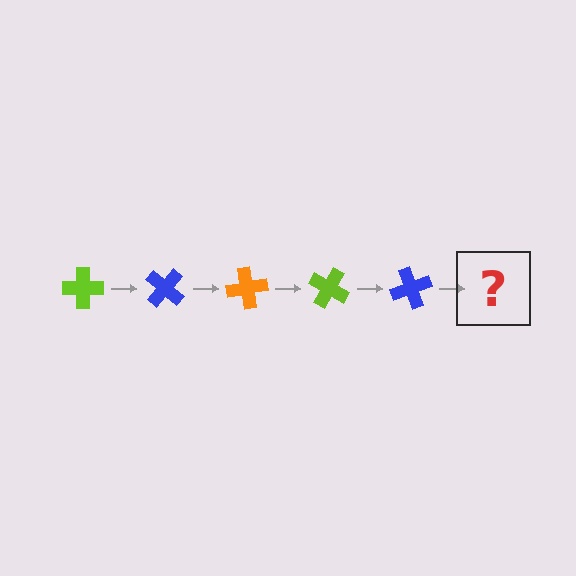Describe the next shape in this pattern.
It should be an orange cross, rotated 200 degrees from the start.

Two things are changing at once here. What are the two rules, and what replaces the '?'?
The two rules are that it rotates 40 degrees each step and the color cycles through lime, blue, and orange. The '?' should be an orange cross, rotated 200 degrees from the start.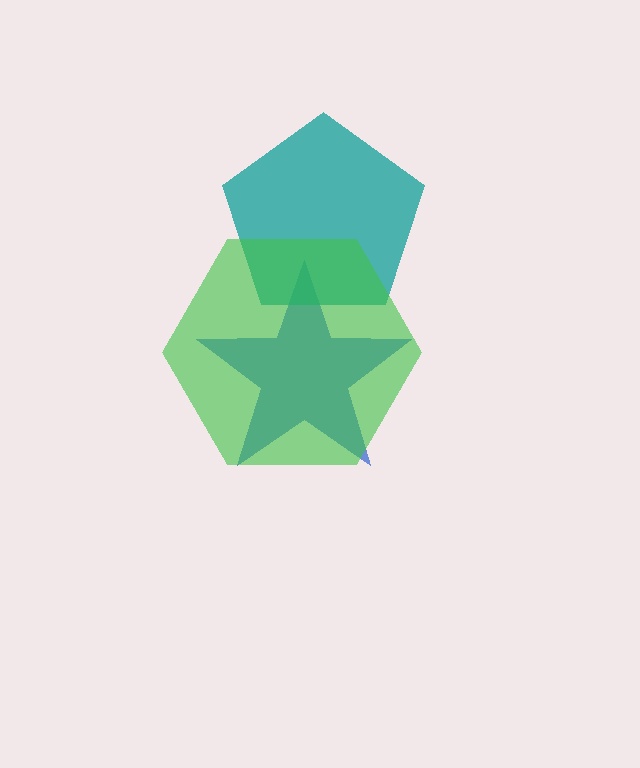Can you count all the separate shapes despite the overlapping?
Yes, there are 3 separate shapes.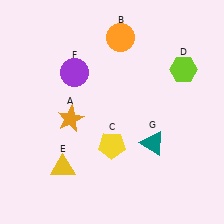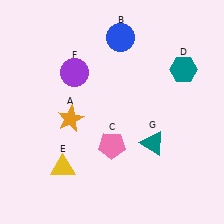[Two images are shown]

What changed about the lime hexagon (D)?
In Image 1, D is lime. In Image 2, it changed to teal.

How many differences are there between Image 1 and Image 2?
There are 3 differences between the two images.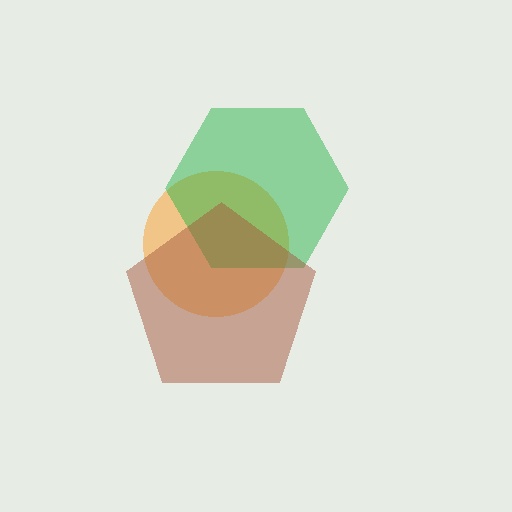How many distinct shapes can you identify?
There are 3 distinct shapes: an orange circle, a green hexagon, a brown pentagon.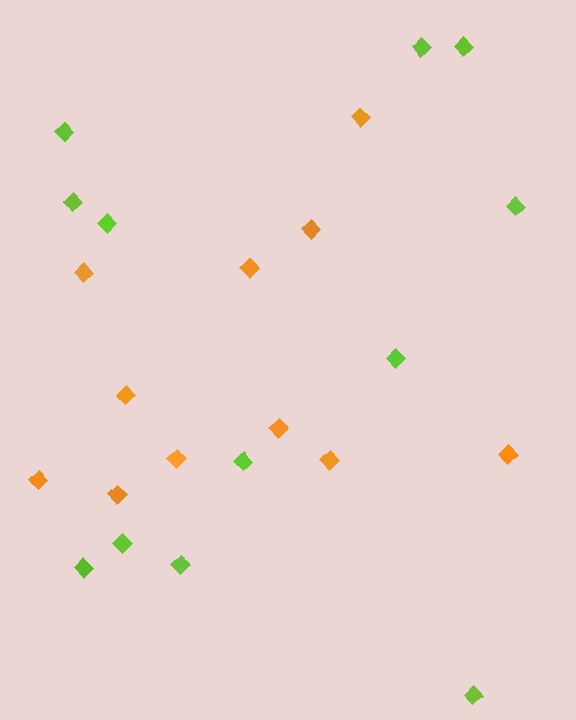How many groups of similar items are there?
There are 2 groups: one group of lime diamonds (12) and one group of orange diamonds (11).